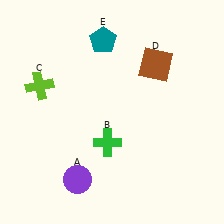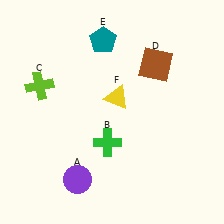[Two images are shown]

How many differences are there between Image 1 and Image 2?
There is 1 difference between the two images.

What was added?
A yellow triangle (F) was added in Image 2.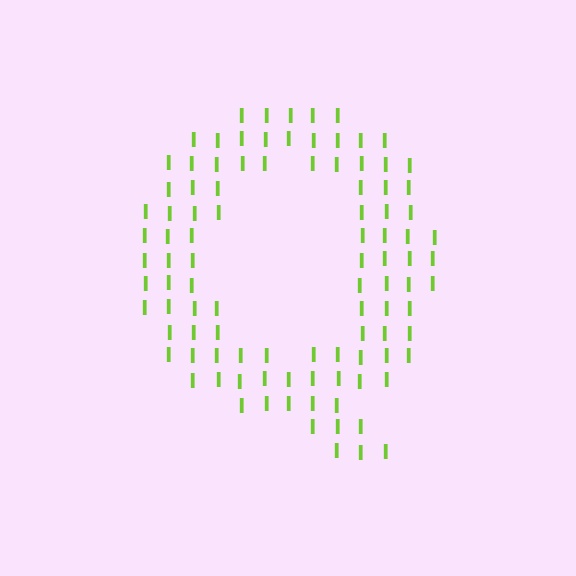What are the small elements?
The small elements are letter I's.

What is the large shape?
The large shape is the letter Q.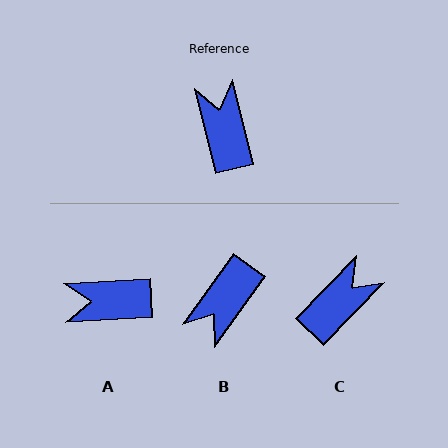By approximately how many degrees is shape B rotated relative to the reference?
Approximately 130 degrees counter-clockwise.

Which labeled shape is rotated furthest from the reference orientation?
B, about 130 degrees away.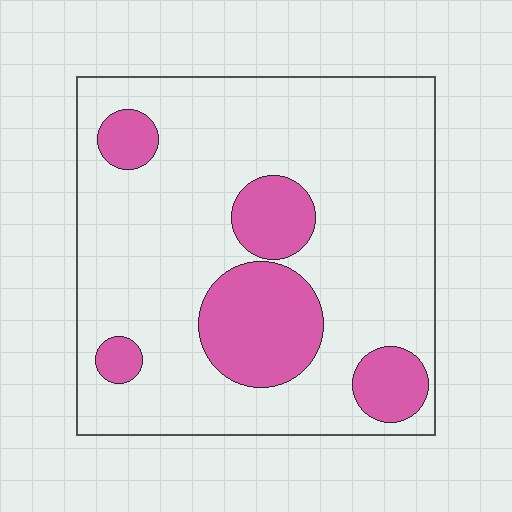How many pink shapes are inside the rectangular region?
5.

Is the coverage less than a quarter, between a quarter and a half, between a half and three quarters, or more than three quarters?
Less than a quarter.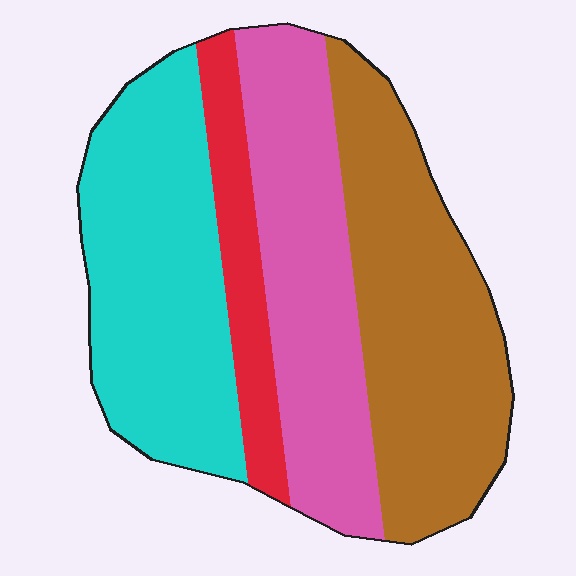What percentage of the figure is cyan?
Cyan takes up about one third (1/3) of the figure.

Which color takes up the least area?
Red, at roughly 10%.